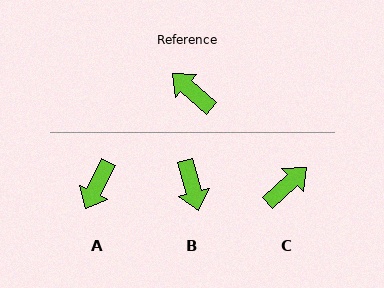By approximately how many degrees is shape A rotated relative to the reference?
Approximately 105 degrees counter-clockwise.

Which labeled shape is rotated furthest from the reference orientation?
B, about 147 degrees away.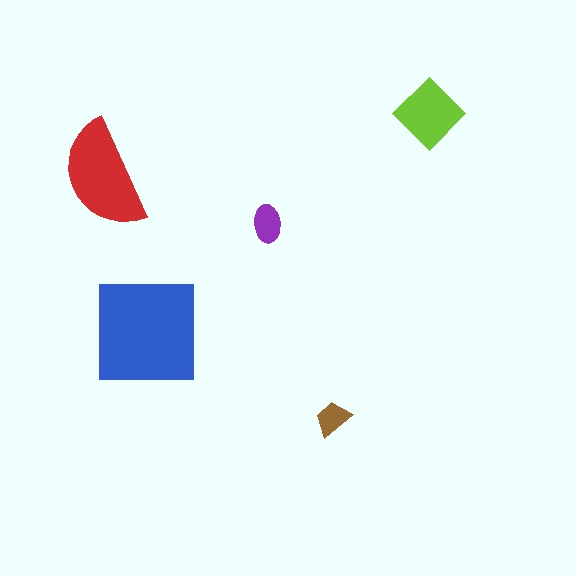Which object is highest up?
The lime diamond is topmost.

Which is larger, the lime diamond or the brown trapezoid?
The lime diamond.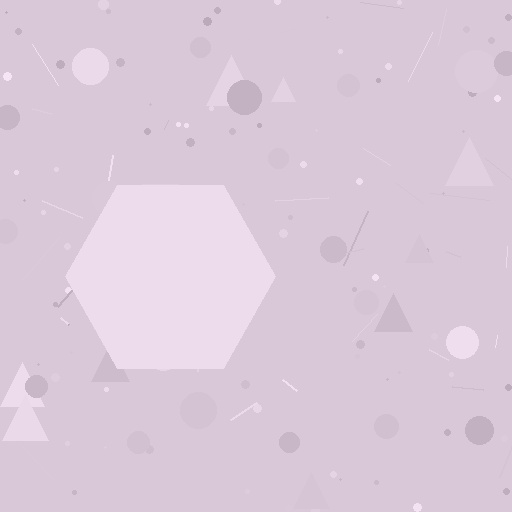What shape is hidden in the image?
A hexagon is hidden in the image.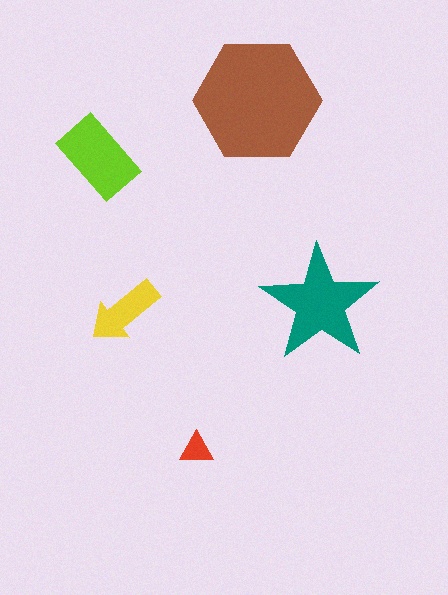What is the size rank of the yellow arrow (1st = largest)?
4th.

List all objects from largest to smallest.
The brown hexagon, the teal star, the lime rectangle, the yellow arrow, the red triangle.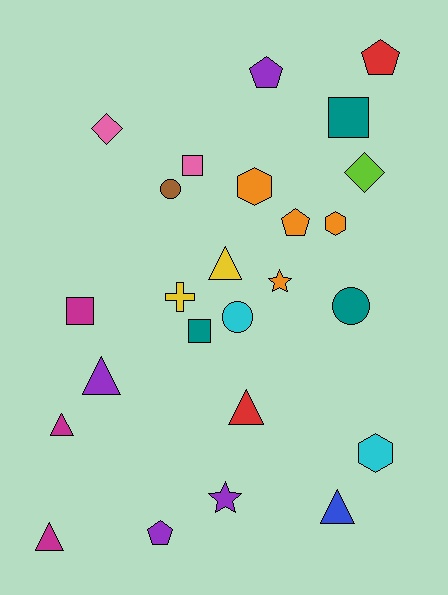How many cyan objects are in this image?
There are 2 cyan objects.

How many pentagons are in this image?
There are 4 pentagons.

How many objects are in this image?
There are 25 objects.